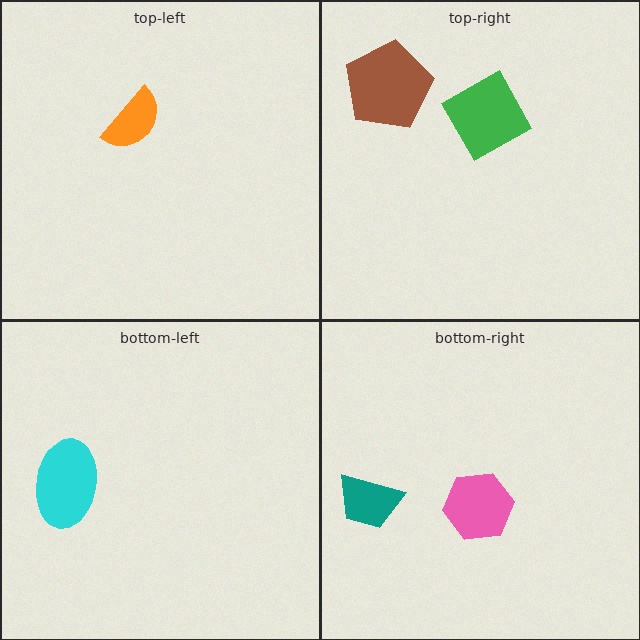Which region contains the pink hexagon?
The bottom-right region.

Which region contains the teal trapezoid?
The bottom-right region.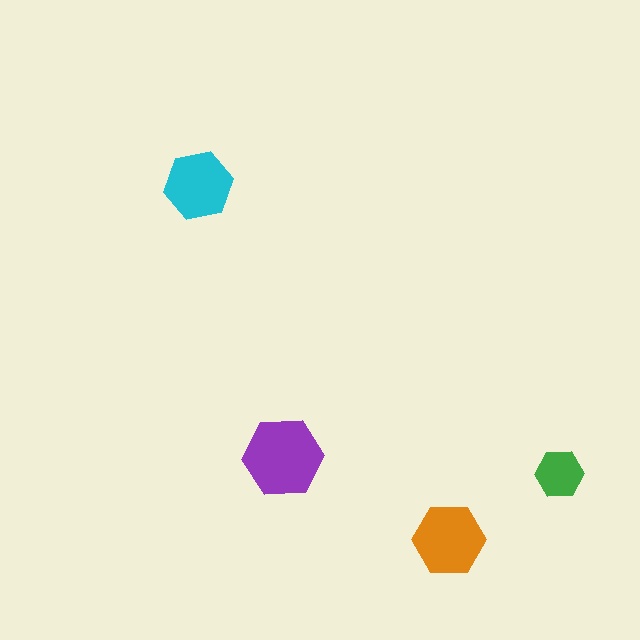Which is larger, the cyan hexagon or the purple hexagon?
The purple one.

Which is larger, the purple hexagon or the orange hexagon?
The purple one.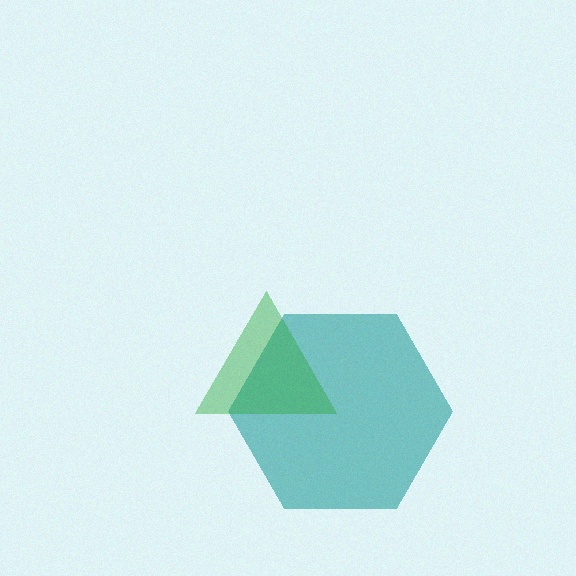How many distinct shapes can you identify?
There are 2 distinct shapes: a teal hexagon, a green triangle.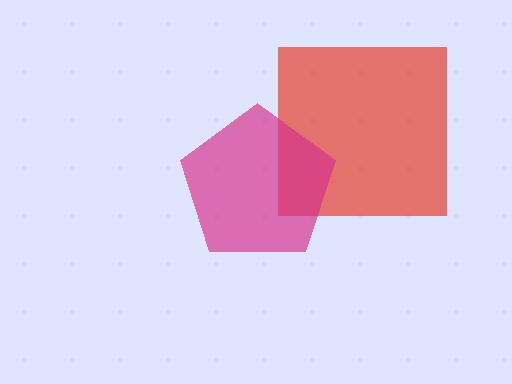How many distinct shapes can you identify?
There are 2 distinct shapes: a red square, a magenta pentagon.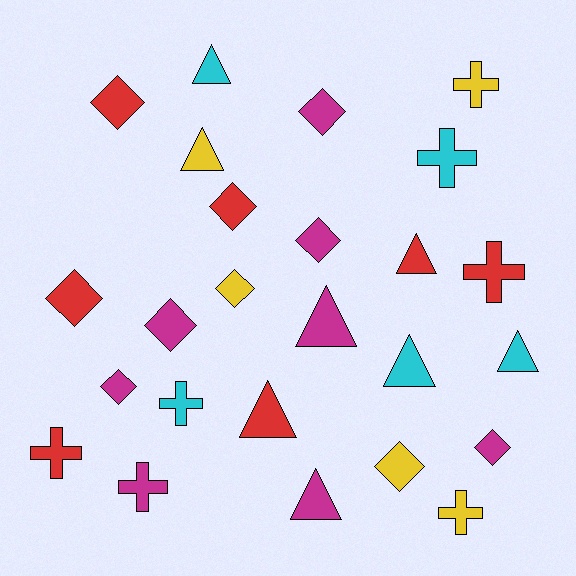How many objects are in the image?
There are 25 objects.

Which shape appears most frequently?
Diamond, with 10 objects.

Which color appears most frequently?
Magenta, with 8 objects.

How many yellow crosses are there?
There are 2 yellow crosses.